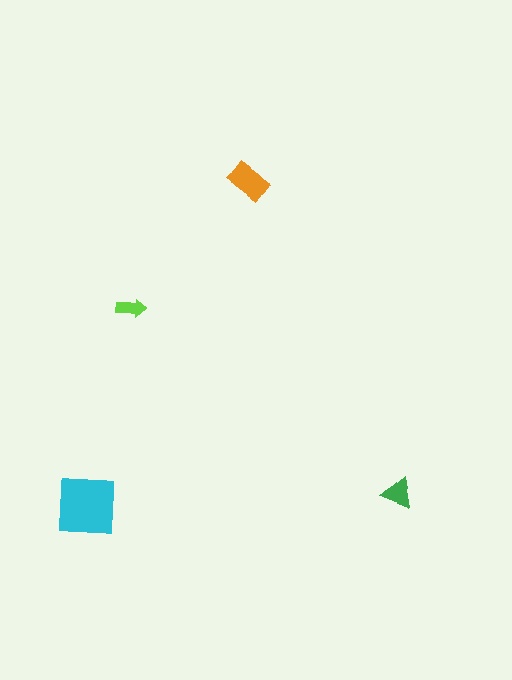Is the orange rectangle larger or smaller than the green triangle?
Larger.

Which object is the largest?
The cyan square.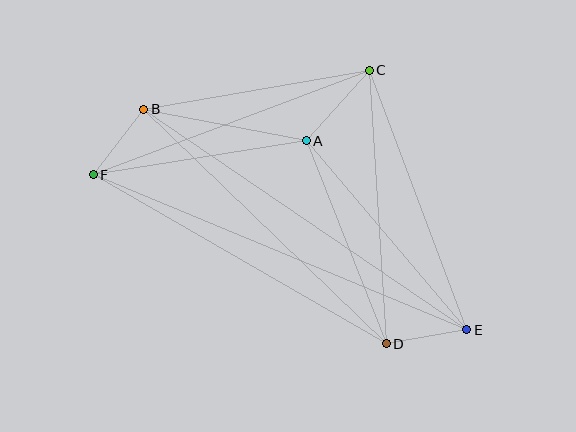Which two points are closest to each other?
Points D and E are closest to each other.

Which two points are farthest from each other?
Points E and F are farthest from each other.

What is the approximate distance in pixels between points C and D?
The distance between C and D is approximately 274 pixels.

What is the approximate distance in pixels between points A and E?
The distance between A and E is approximately 248 pixels.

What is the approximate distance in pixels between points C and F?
The distance between C and F is approximately 295 pixels.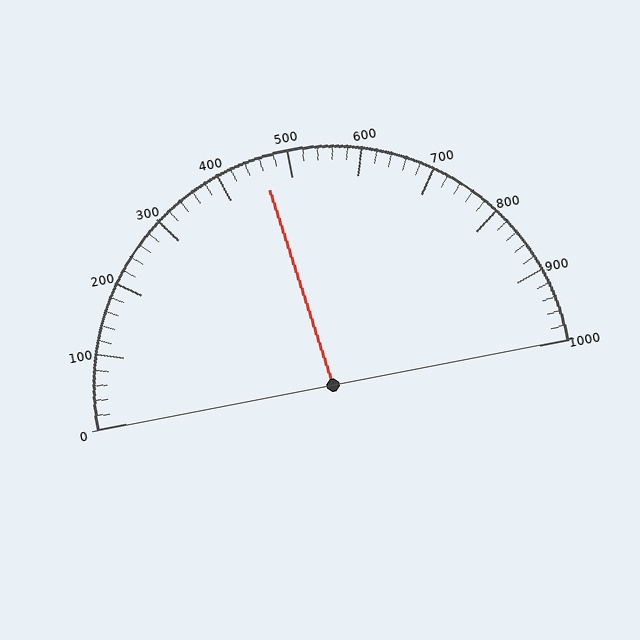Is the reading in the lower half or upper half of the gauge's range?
The reading is in the lower half of the range (0 to 1000).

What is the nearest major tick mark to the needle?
The nearest major tick mark is 500.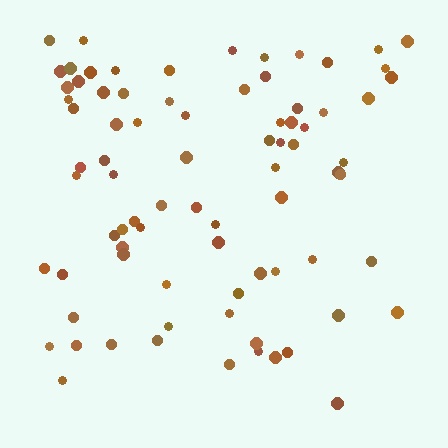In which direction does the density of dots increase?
From bottom to top, with the top side densest.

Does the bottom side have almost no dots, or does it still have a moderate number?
Still a moderate number, just noticeably fewer than the top.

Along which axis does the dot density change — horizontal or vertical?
Vertical.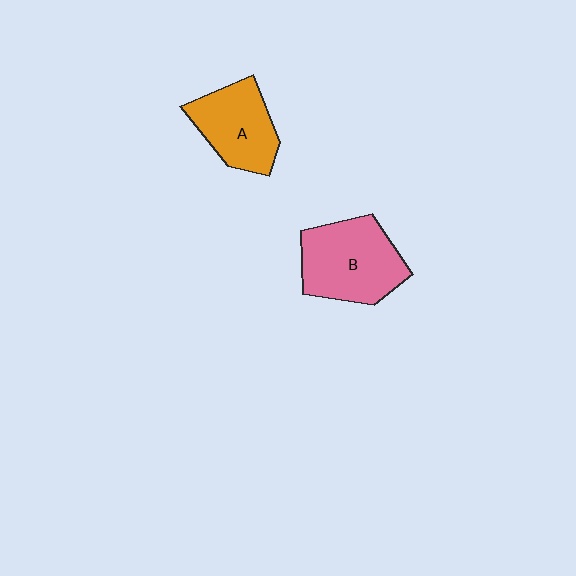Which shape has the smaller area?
Shape A (orange).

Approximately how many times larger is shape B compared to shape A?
Approximately 1.3 times.